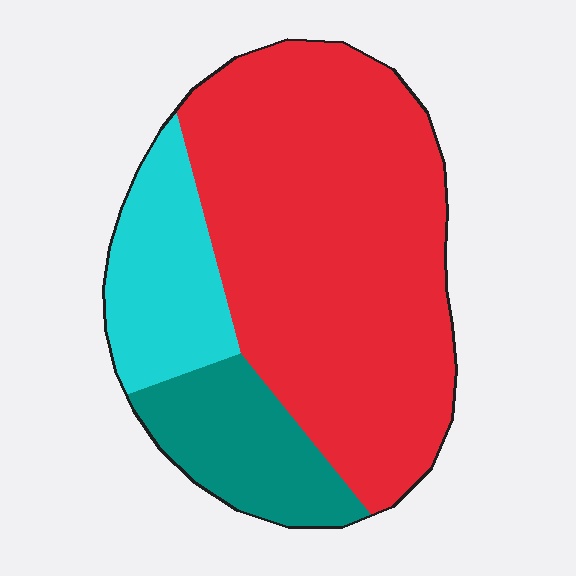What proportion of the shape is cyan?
Cyan covers 17% of the shape.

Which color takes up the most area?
Red, at roughly 65%.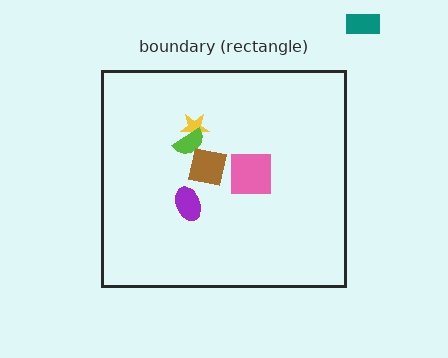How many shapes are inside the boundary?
5 inside, 1 outside.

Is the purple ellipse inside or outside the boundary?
Inside.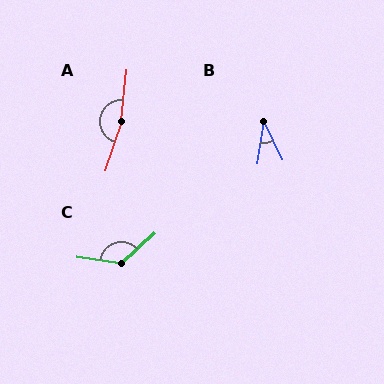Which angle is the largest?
A, at approximately 168 degrees.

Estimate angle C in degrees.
Approximately 130 degrees.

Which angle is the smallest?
B, at approximately 34 degrees.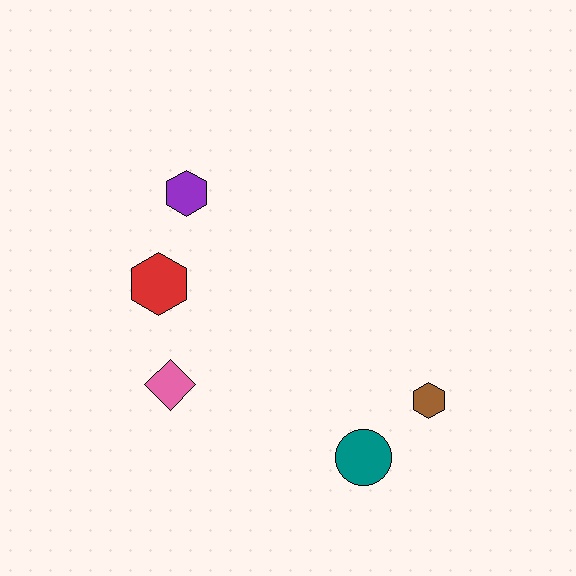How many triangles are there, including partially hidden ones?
There are no triangles.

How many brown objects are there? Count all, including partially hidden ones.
There is 1 brown object.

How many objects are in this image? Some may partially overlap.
There are 5 objects.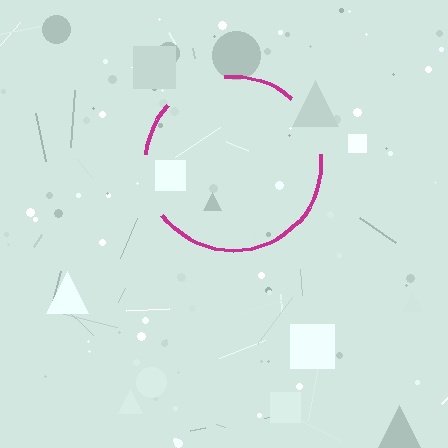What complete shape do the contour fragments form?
The contour fragments form a circle.